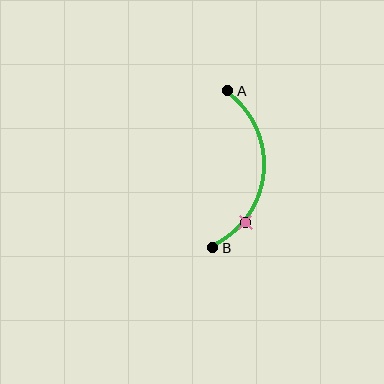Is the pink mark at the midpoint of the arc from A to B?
No. The pink mark lies on the arc but is closer to endpoint B. The arc midpoint would be at the point on the curve equidistant along the arc from both A and B.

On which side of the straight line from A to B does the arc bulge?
The arc bulges to the right of the straight line connecting A and B.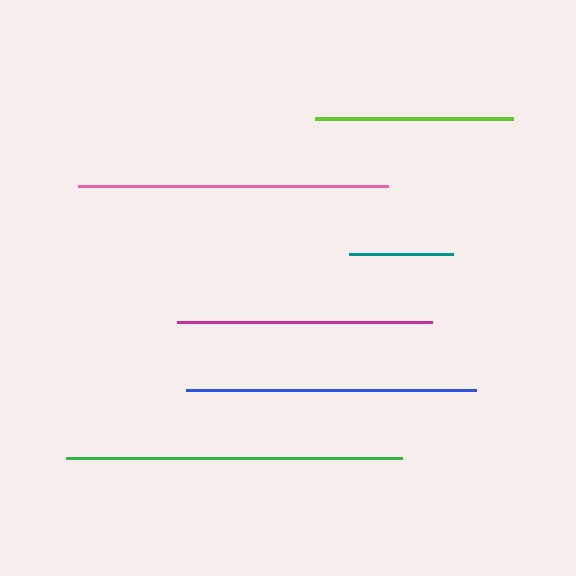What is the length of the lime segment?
The lime segment is approximately 198 pixels long.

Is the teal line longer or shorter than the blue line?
The blue line is longer than the teal line.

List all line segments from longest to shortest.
From longest to shortest: green, pink, blue, magenta, lime, teal.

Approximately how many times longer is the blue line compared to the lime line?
The blue line is approximately 1.5 times the length of the lime line.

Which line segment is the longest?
The green line is the longest at approximately 336 pixels.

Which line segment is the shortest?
The teal line is the shortest at approximately 104 pixels.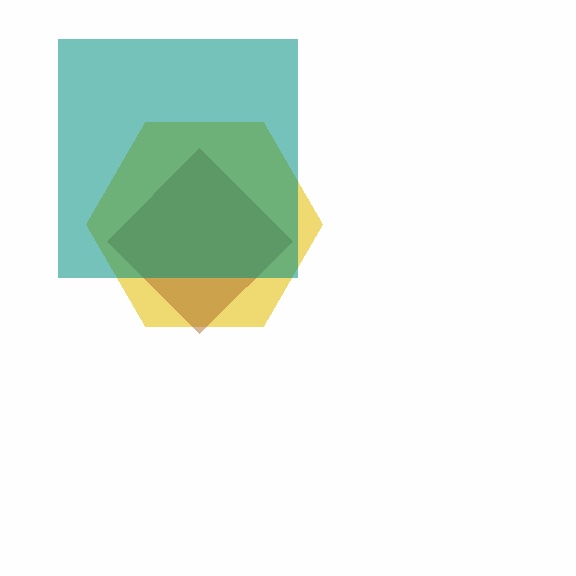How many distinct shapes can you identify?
There are 3 distinct shapes: a yellow hexagon, a brown diamond, a teal square.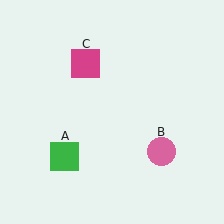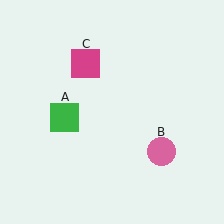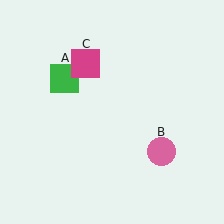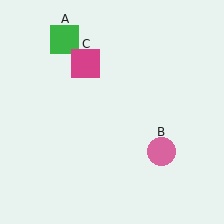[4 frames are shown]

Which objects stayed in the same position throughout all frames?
Pink circle (object B) and magenta square (object C) remained stationary.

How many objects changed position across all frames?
1 object changed position: green square (object A).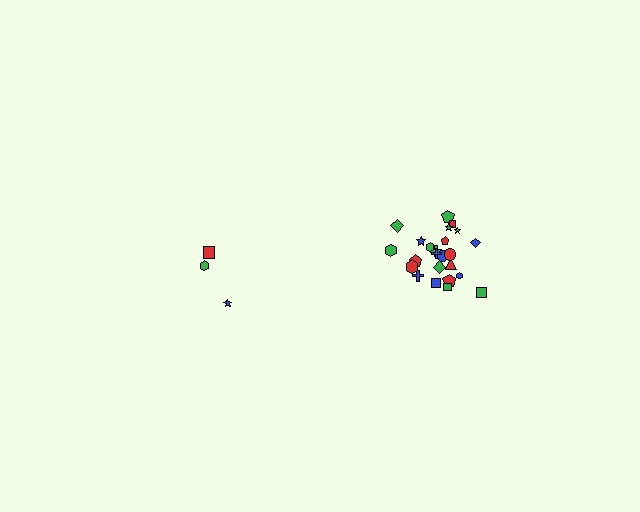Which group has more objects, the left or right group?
The right group.